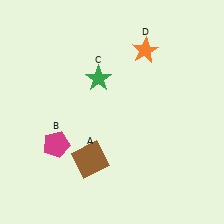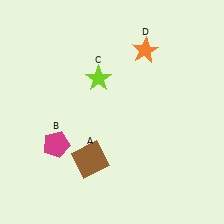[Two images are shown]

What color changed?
The star (C) changed from green in Image 1 to lime in Image 2.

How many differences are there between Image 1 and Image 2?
There is 1 difference between the two images.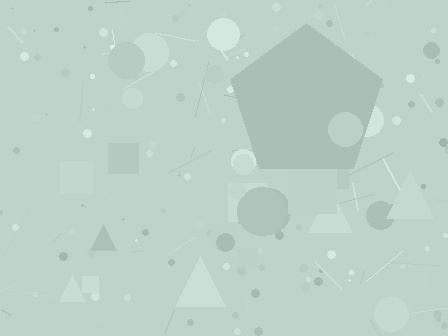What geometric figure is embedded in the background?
A pentagon is embedded in the background.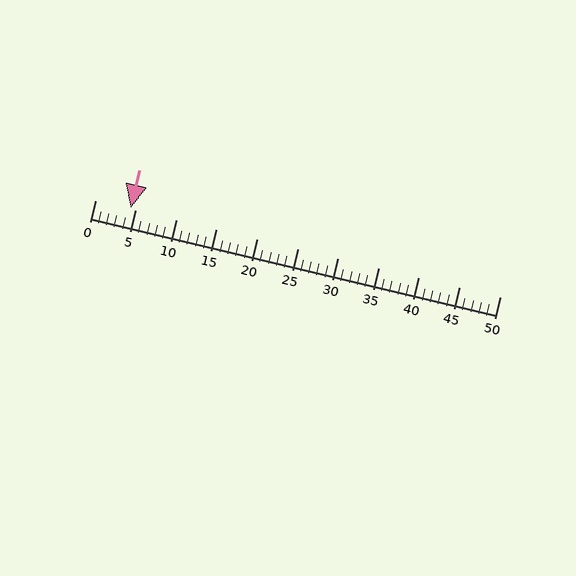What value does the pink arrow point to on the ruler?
The pink arrow points to approximately 4.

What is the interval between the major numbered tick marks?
The major tick marks are spaced 5 units apart.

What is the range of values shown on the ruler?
The ruler shows values from 0 to 50.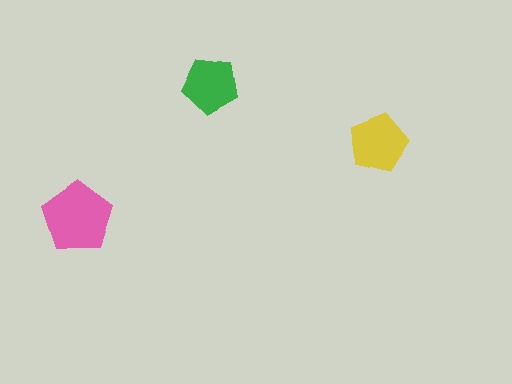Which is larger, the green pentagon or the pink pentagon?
The pink one.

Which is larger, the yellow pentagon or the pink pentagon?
The pink one.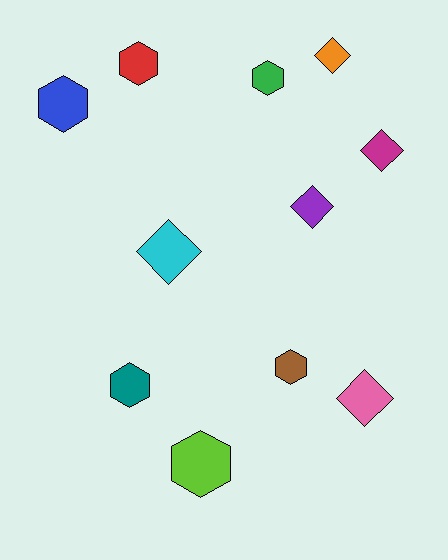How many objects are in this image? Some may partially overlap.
There are 11 objects.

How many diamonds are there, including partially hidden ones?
There are 5 diamonds.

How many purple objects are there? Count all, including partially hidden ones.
There is 1 purple object.